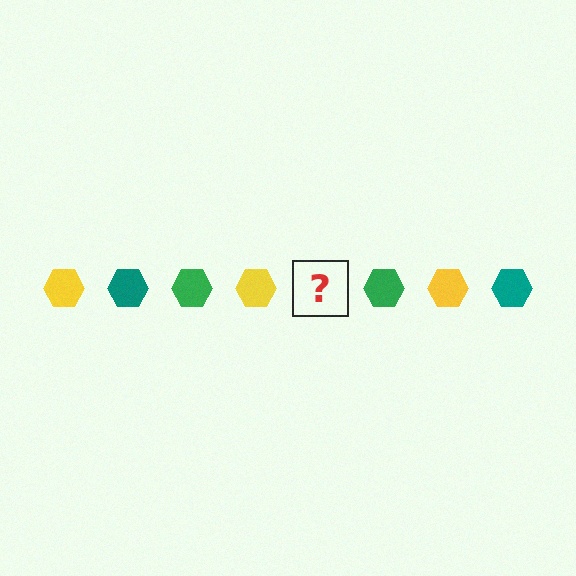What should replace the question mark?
The question mark should be replaced with a teal hexagon.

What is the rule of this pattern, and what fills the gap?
The rule is that the pattern cycles through yellow, teal, green hexagons. The gap should be filled with a teal hexagon.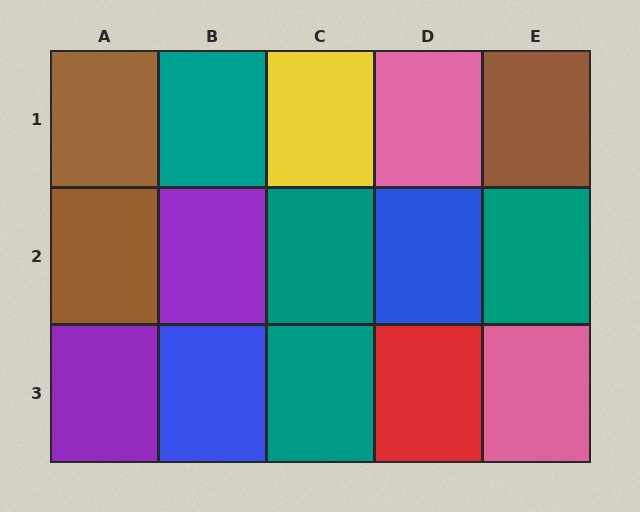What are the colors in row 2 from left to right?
Brown, purple, teal, blue, teal.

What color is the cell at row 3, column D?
Red.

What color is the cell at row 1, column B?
Teal.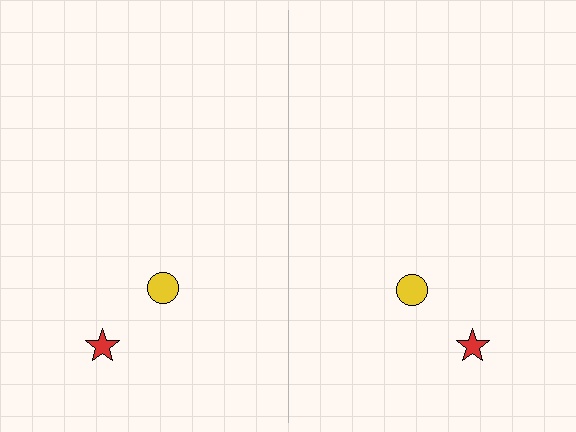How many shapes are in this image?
There are 4 shapes in this image.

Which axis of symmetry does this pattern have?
The pattern has a vertical axis of symmetry running through the center of the image.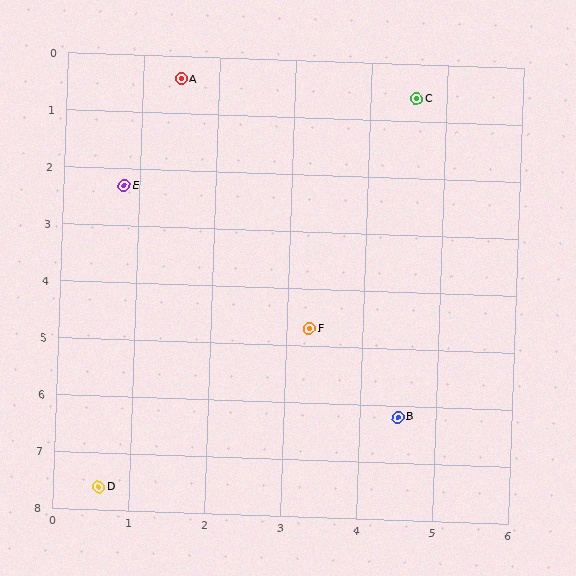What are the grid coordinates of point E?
Point E is at approximately (0.8, 2.3).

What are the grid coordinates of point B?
Point B is at approximately (4.5, 6.2).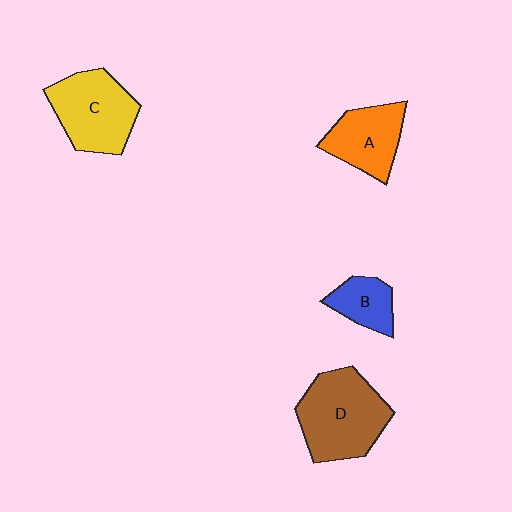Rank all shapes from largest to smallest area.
From largest to smallest: D (brown), C (yellow), A (orange), B (blue).